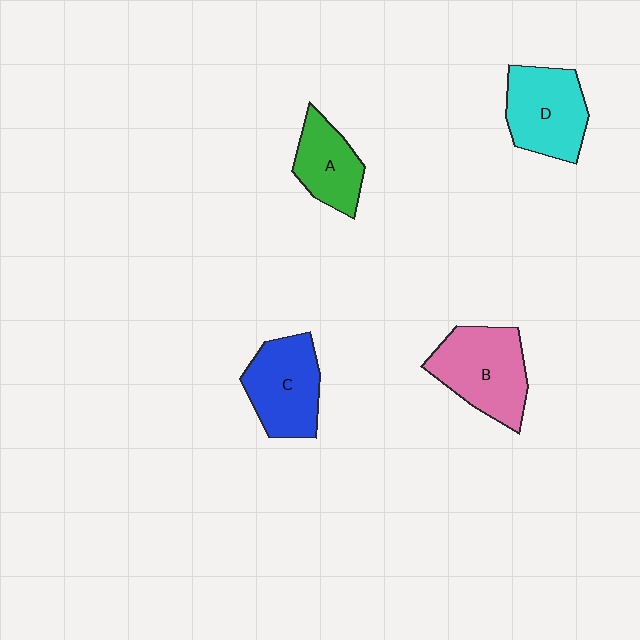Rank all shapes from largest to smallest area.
From largest to smallest: B (pink), D (cyan), C (blue), A (green).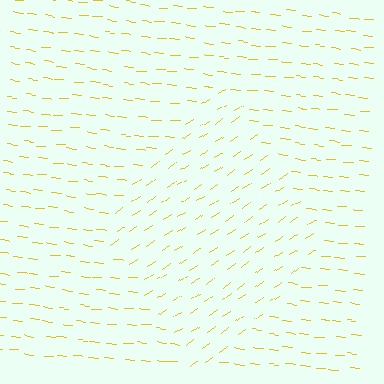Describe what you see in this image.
The image is filled with small yellow line segments. A diamond region in the image has lines oriented differently from the surrounding lines, creating a visible texture boundary.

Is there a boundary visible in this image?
Yes, there is a texture boundary formed by a change in line orientation.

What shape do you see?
I see a diamond.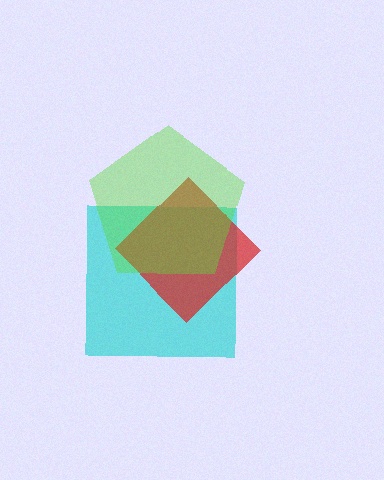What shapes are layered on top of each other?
The layered shapes are: a cyan square, a red diamond, a lime pentagon.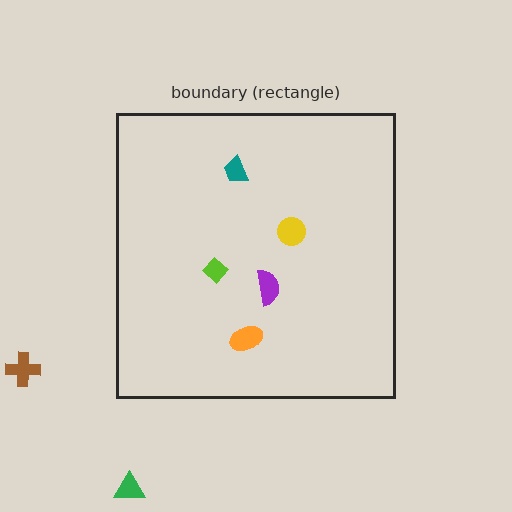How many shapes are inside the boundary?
5 inside, 2 outside.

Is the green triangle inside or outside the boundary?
Outside.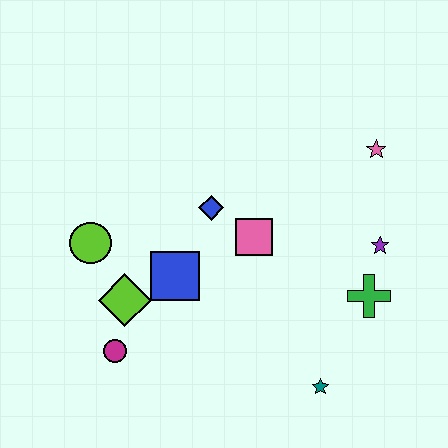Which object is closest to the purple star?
The green cross is closest to the purple star.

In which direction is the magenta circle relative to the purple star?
The magenta circle is to the left of the purple star.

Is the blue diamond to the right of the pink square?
No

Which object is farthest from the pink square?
The magenta circle is farthest from the pink square.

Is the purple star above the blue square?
Yes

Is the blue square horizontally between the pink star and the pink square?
No